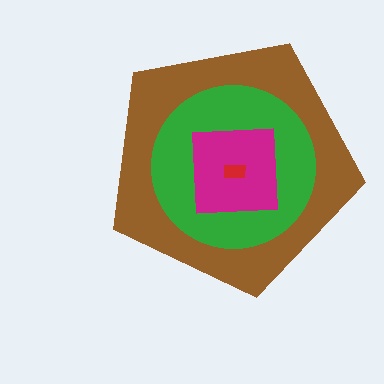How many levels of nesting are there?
4.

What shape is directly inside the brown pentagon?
The green circle.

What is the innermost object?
The red rectangle.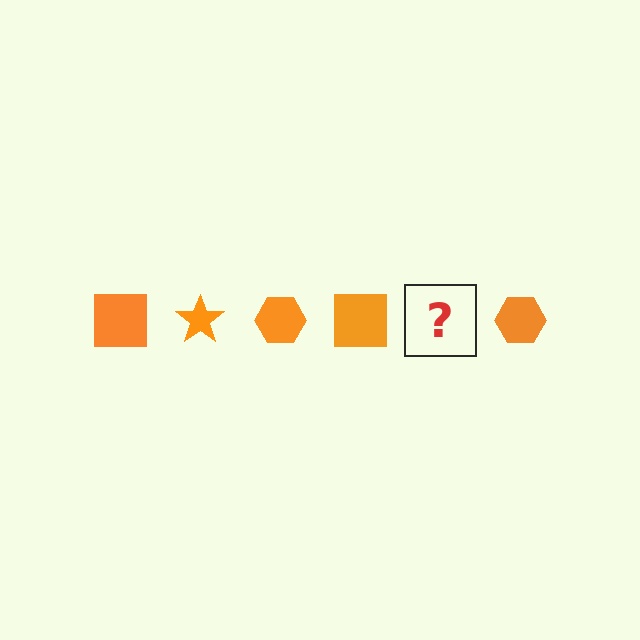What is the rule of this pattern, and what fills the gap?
The rule is that the pattern cycles through square, star, hexagon shapes in orange. The gap should be filled with an orange star.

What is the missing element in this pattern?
The missing element is an orange star.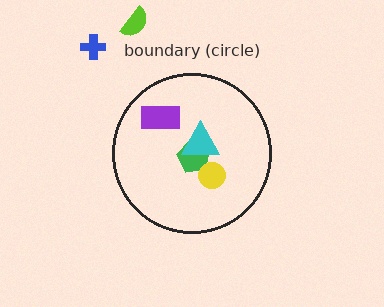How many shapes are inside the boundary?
4 inside, 2 outside.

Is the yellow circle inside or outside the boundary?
Inside.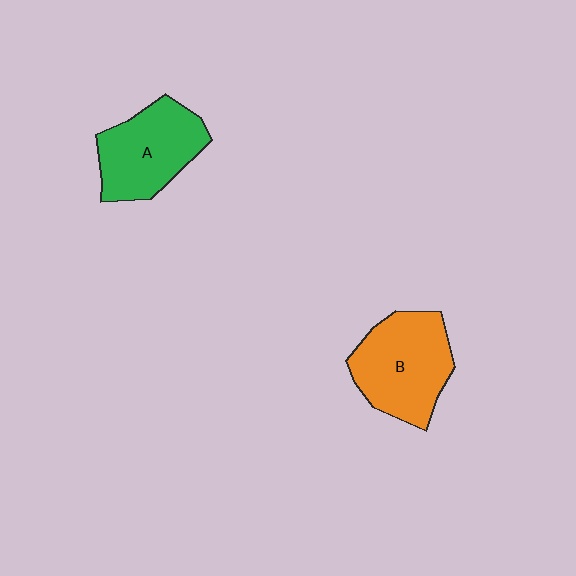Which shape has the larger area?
Shape B (orange).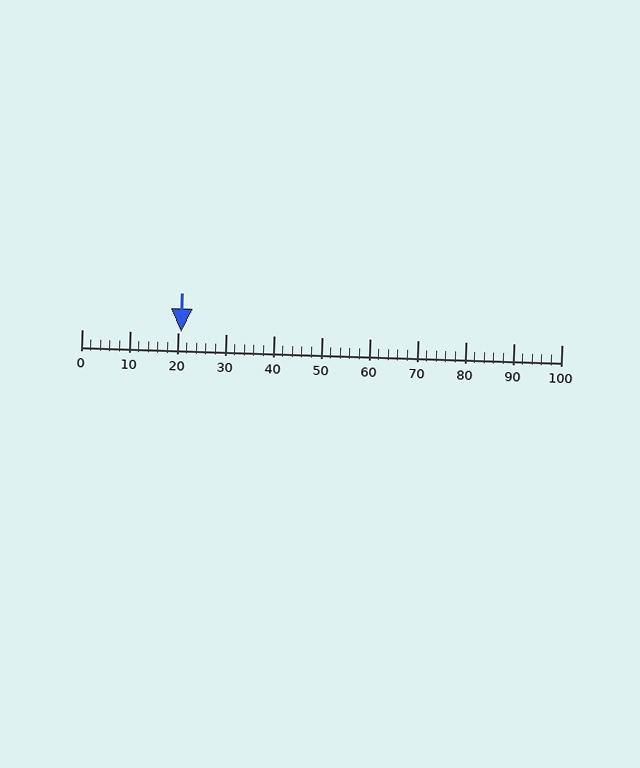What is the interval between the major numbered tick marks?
The major tick marks are spaced 10 units apart.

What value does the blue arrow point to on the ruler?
The blue arrow points to approximately 21.